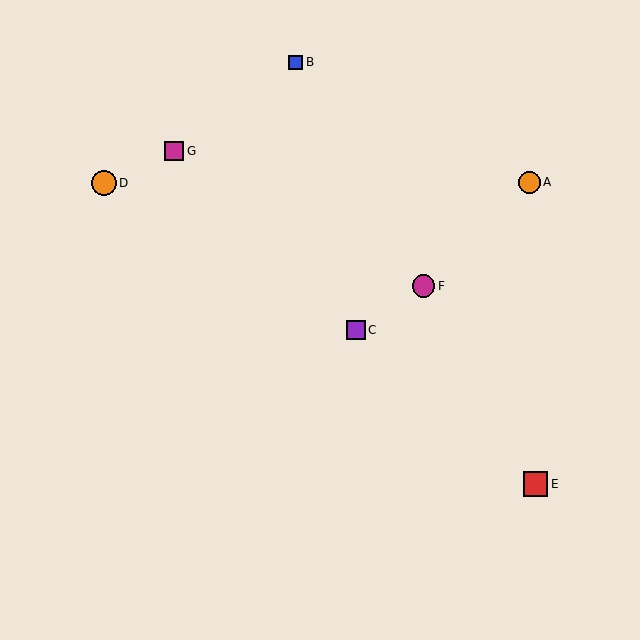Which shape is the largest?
The red square (labeled E) is the largest.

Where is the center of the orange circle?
The center of the orange circle is at (529, 182).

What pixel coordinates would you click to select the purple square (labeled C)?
Click at (356, 330) to select the purple square C.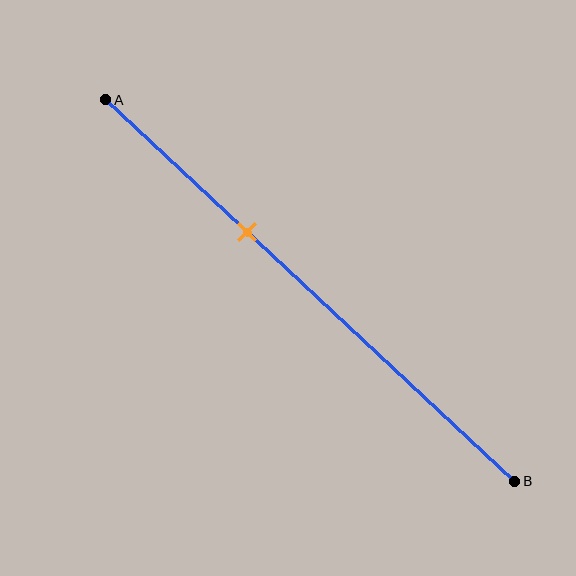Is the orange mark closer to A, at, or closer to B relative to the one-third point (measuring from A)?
The orange mark is approximately at the one-third point of segment AB.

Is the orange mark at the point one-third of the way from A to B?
Yes, the mark is approximately at the one-third point.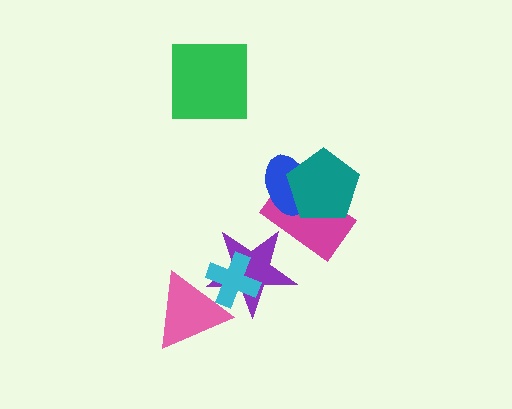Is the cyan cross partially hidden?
Yes, it is partially covered by another shape.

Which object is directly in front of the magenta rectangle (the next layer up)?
The blue ellipse is directly in front of the magenta rectangle.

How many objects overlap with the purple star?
3 objects overlap with the purple star.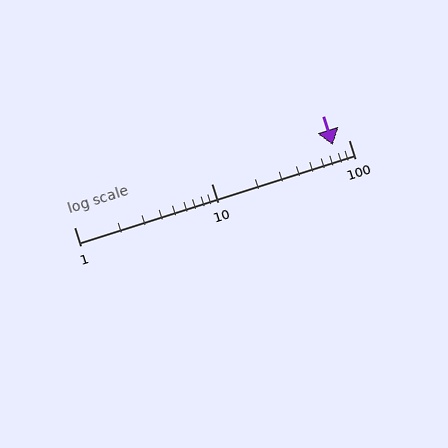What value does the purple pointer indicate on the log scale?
The pointer indicates approximately 77.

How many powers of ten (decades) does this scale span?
The scale spans 2 decades, from 1 to 100.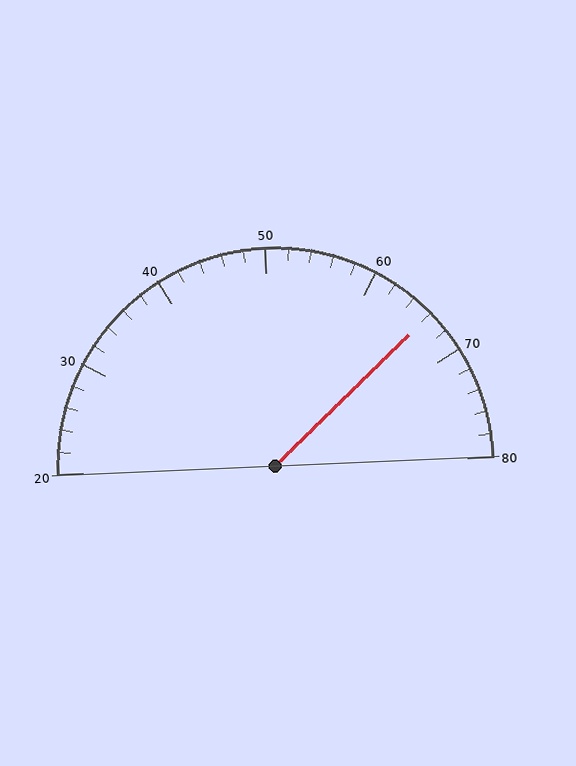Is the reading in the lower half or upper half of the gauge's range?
The reading is in the upper half of the range (20 to 80).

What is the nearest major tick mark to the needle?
The nearest major tick mark is 70.